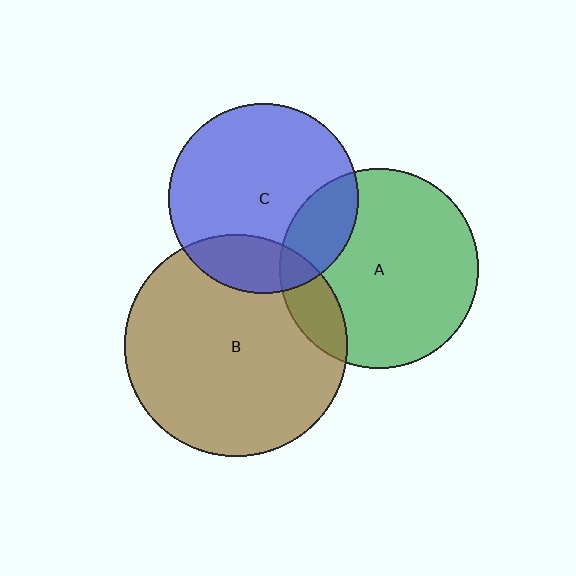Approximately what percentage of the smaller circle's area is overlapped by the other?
Approximately 15%.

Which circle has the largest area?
Circle B (brown).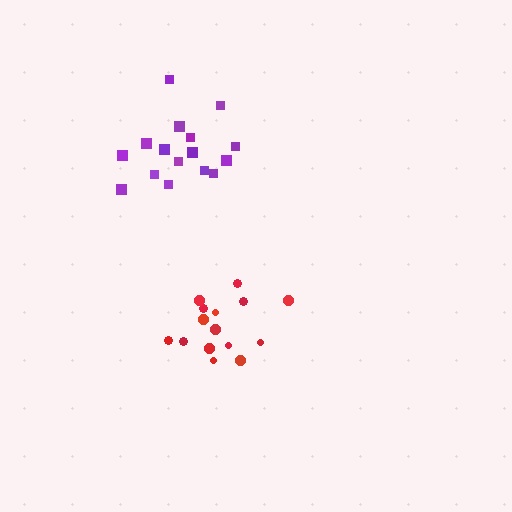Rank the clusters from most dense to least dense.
red, purple.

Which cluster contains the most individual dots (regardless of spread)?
Red (16).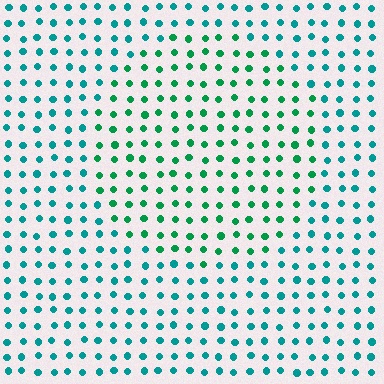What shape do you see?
I see a circle.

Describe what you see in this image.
The image is filled with small teal elements in a uniform arrangement. A circle-shaped region is visible where the elements are tinted to a slightly different hue, forming a subtle color boundary.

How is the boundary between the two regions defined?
The boundary is defined purely by a slight shift in hue (about 31 degrees). Spacing, size, and orientation are identical on both sides.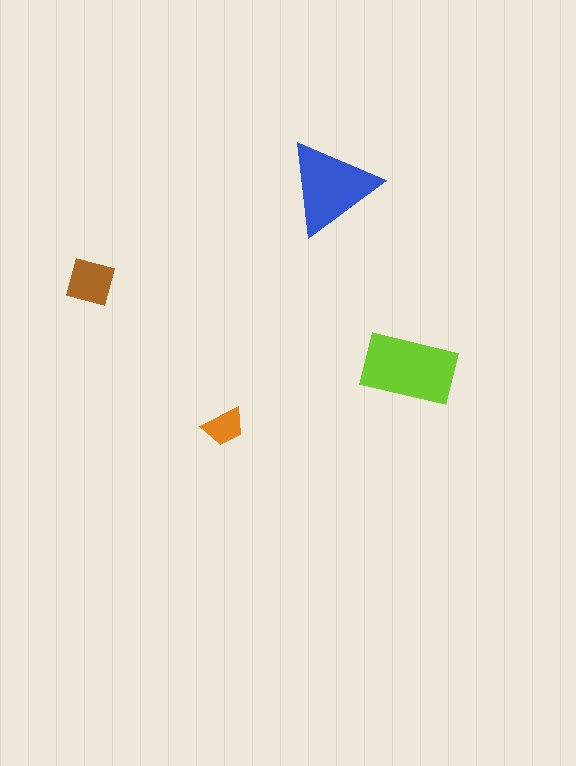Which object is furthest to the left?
The brown square is leftmost.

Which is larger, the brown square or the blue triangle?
The blue triangle.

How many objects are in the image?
There are 4 objects in the image.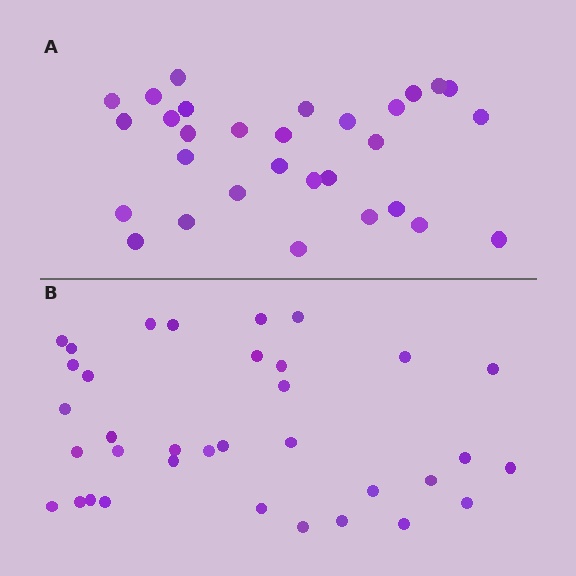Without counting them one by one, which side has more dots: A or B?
Region B (the bottom region) has more dots.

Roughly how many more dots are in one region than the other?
Region B has about 5 more dots than region A.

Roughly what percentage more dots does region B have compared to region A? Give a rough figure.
About 15% more.